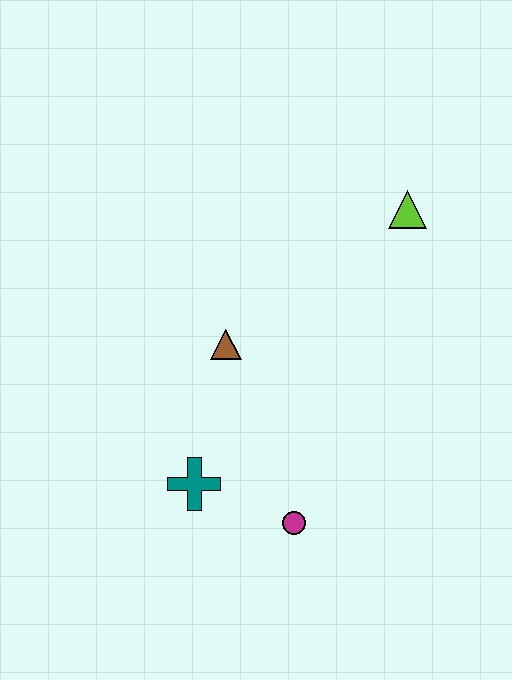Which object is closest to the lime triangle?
The brown triangle is closest to the lime triangle.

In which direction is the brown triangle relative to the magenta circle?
The brown triangle is above the magenta circle.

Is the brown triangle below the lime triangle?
Yes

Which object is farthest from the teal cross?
The lime triangle is farthest from the teal cross.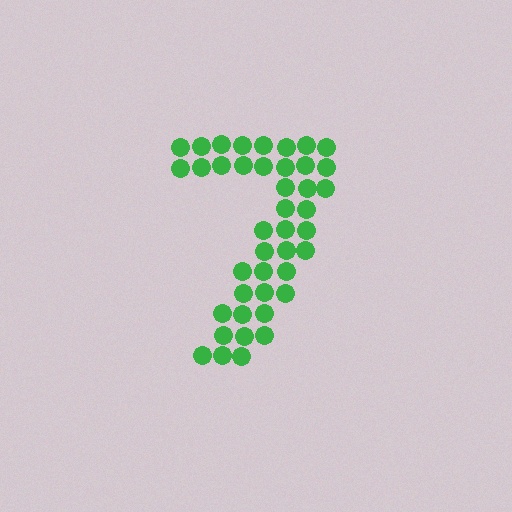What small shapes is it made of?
It is made of small circles.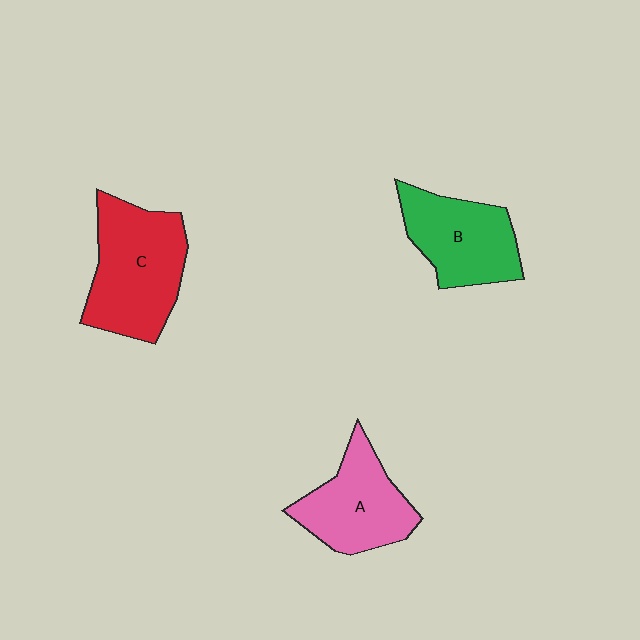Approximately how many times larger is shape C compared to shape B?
Approximately 1.3 times.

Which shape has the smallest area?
Shape A (pink).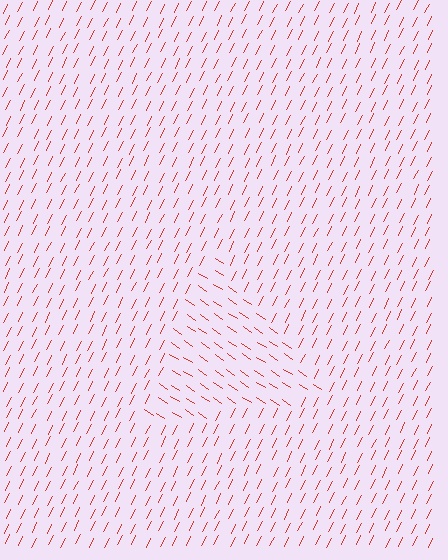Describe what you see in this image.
The image is filled with small red line segments. A triangle region in the image has lines oriented differently from the surrounding lines, creating a visible texture boundary.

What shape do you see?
I see a triangle.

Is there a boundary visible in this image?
Yes, there is a texture boundary formed by a change in line orientation.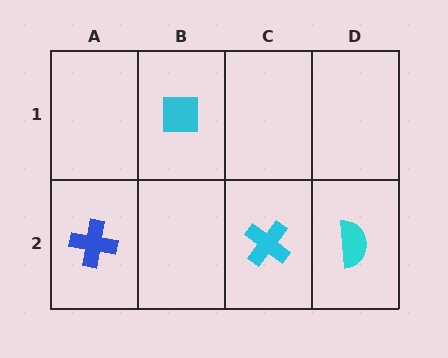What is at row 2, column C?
A cyan cross.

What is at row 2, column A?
A blue cross.